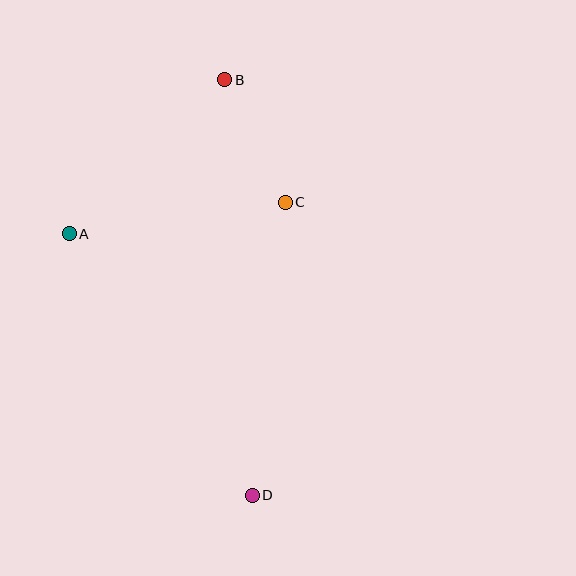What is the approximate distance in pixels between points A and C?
The distance between A and C is approximately 218 pixels.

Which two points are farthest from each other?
Points B and D are farthest from each other.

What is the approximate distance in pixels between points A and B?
The distance between A and B is approximately 219 pixels.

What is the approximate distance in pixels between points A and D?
The distance between A and D is approximately 319 pixels.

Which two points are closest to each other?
Points B and C are closest to each other.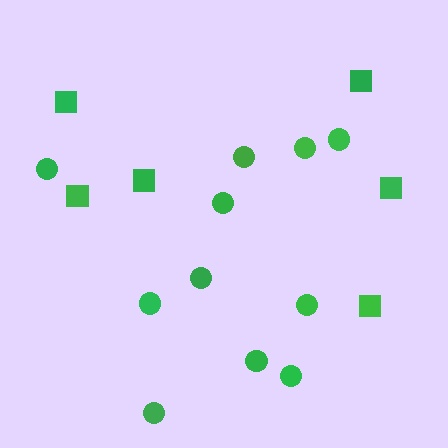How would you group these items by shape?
There are 2 groups: one group of circles (11) and one group of squares (6).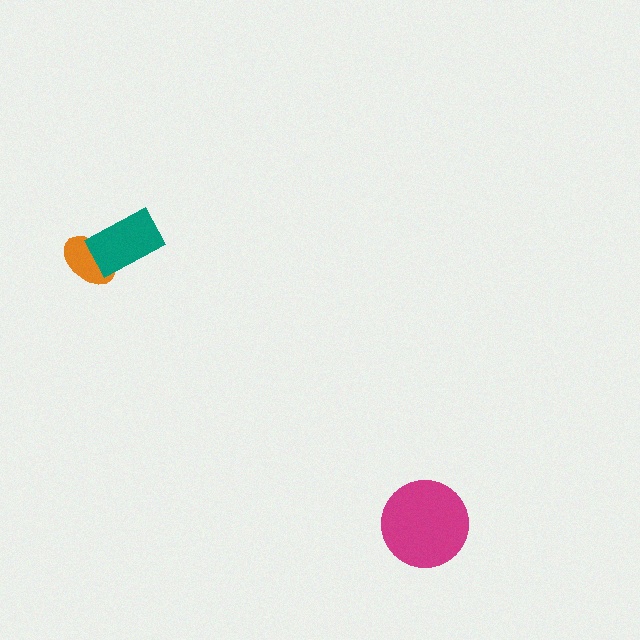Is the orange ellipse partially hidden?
Yes, it is partially covered by another shape.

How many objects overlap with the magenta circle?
0 objects overlap with the magenta circle.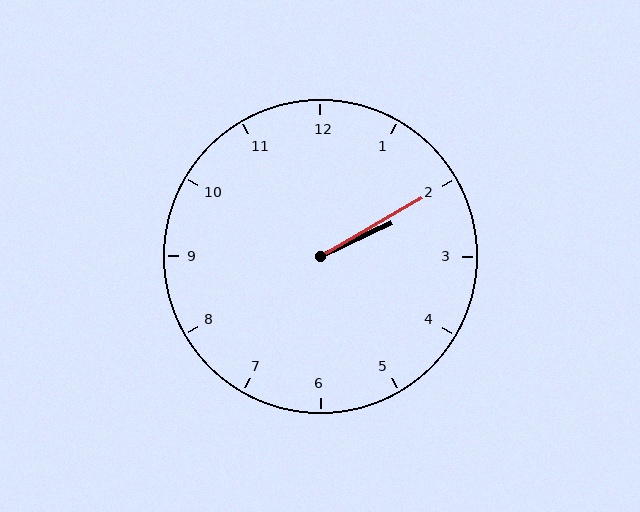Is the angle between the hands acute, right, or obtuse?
It is acute.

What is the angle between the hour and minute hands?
Approximately 5 degrees.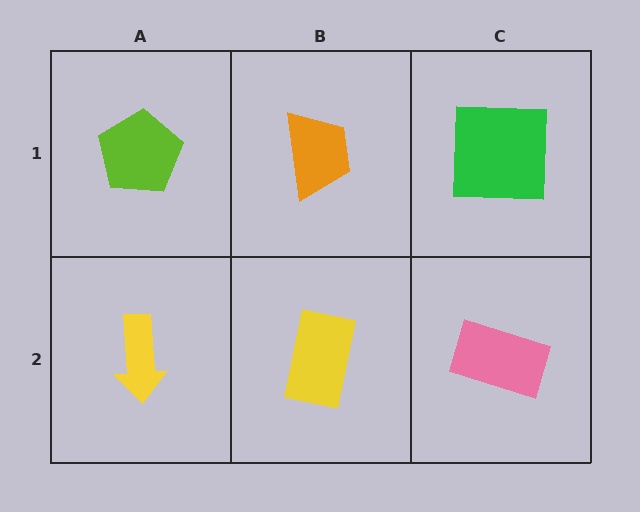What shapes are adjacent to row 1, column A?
A yellow arrow (row 2, column A), an orange trapezoid (row 1, column B).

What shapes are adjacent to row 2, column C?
A green square (row 1, column C), a yellow rectangle (row 2, column B).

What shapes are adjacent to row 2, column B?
An orange trapezoid (row 1, column B), a yellow arrow (row 2, column A), a pink rectangle (row 2, column C).